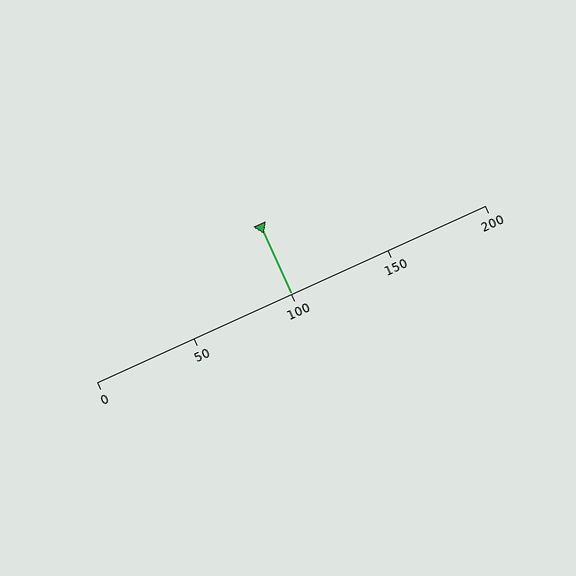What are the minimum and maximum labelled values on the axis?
The axis runs from 0 to 200.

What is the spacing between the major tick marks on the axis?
The major ticks are spaced 50 apart.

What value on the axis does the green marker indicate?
The marker indicates approximately 100.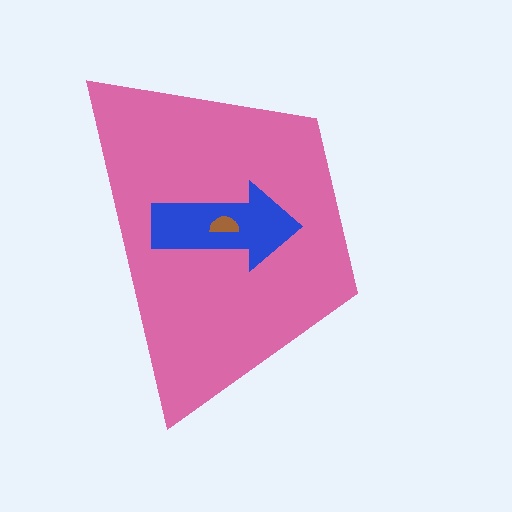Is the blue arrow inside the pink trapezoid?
Yes.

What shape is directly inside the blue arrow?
The brown semicircle.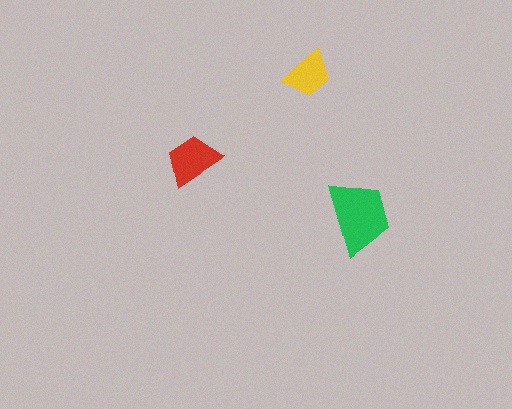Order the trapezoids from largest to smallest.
the green one, the red one, the yellow one.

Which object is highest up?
The yellow trapezoid is topmost.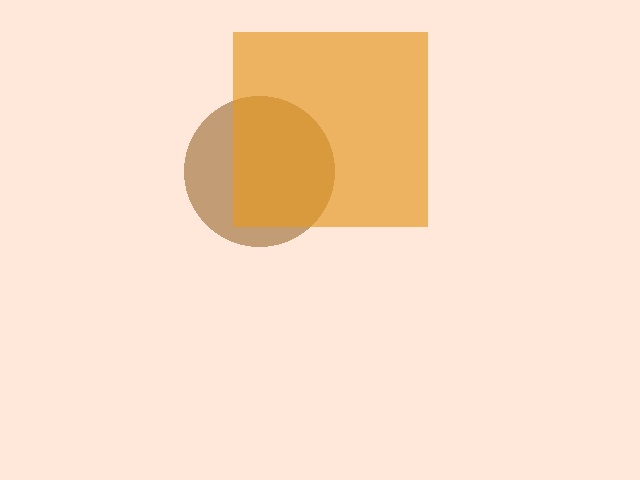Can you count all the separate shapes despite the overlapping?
Yes, there are 2 separate shapes.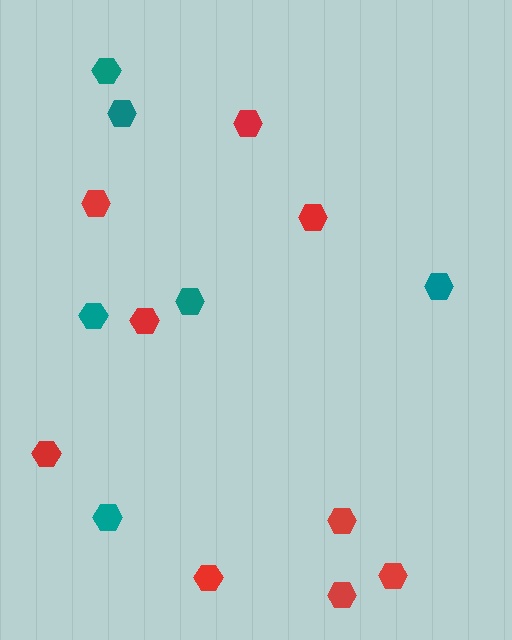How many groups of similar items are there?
There are 2 groups: one group of teal hexagons (6) and one group of red hexagons (9).